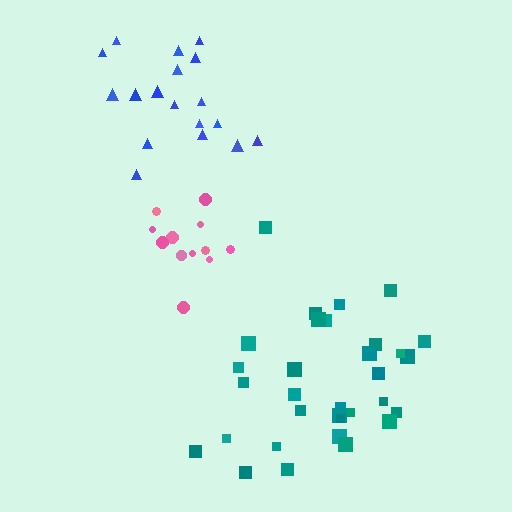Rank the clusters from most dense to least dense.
pink, blue, teal.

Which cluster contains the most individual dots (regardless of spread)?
Teal (32).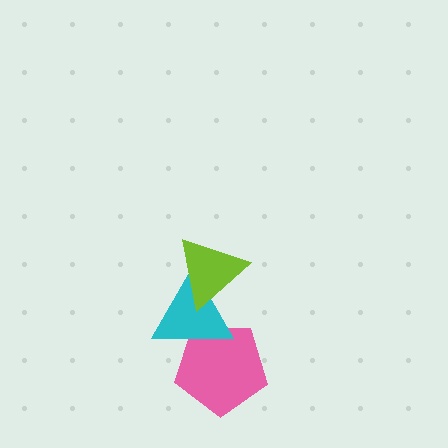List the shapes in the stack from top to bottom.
From top to bottom: the lime triangle, the cyan triangle, the pink pentagon.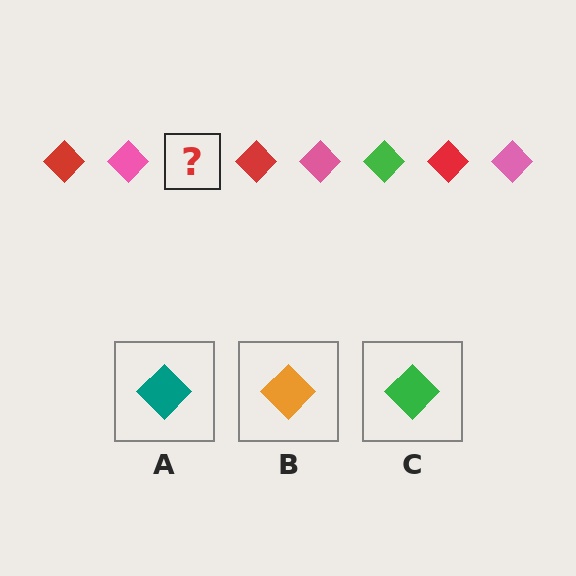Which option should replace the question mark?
Option C.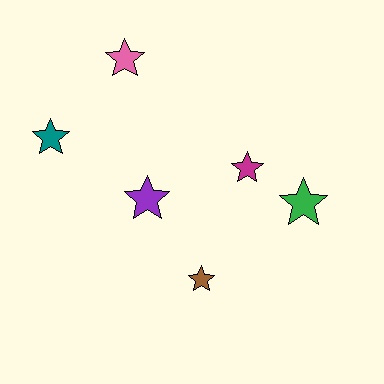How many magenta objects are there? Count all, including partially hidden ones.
There is 1 magenta object.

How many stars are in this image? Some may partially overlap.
There are 6 stars.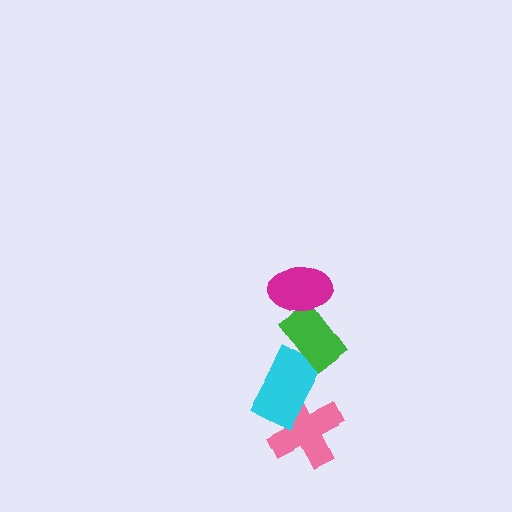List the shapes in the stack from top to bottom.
From top to bottom: the magenta ellipse, the green rectangle, the cyan rectangle, the pink cross.